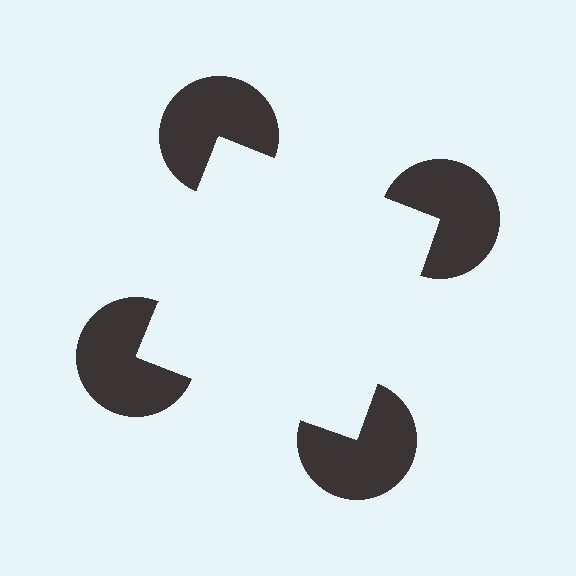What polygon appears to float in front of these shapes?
An illusory square — its edges are inferred from the aligned wedge cuts in the pac-man discs, not physically drawn.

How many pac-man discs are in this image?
There are 4 — one at each vertex of the illusory square.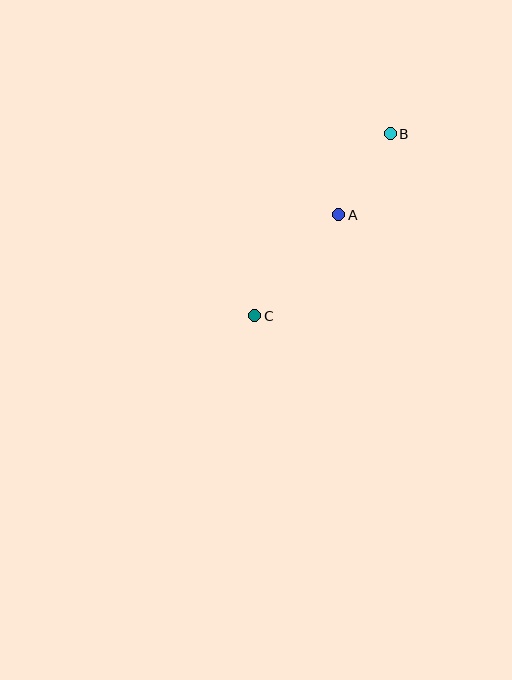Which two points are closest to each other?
Points A and B are closest to each other.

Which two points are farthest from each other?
Points B and C are farthest from each other.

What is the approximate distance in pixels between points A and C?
The distance between A and C is approximately 131 pixels.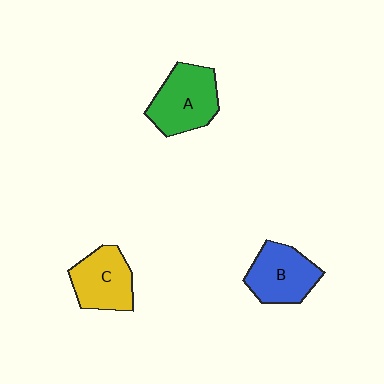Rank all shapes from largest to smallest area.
From largest to smallest: A (green), B (blue), C (yellow).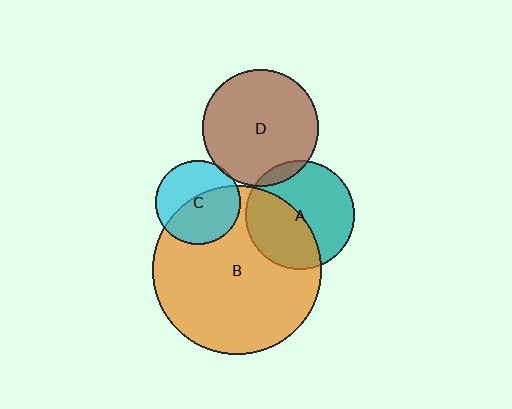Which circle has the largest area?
Circle B (orange).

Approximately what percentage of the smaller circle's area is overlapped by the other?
Approximately 45%.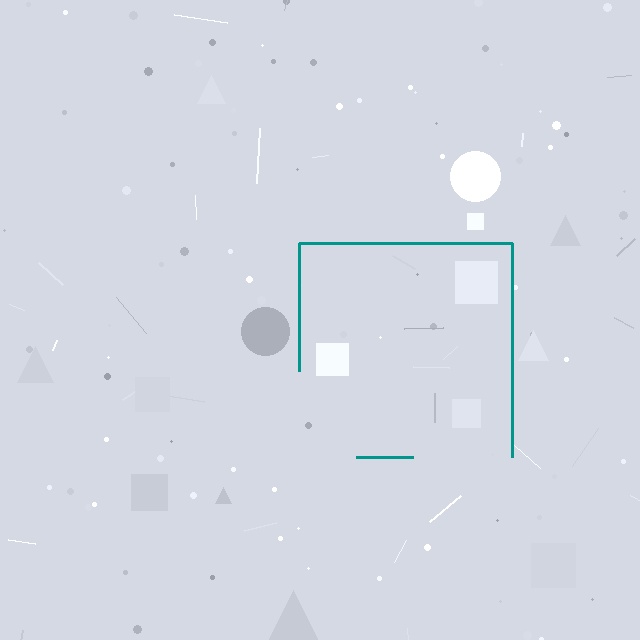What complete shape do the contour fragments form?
The contour fragments form a square.